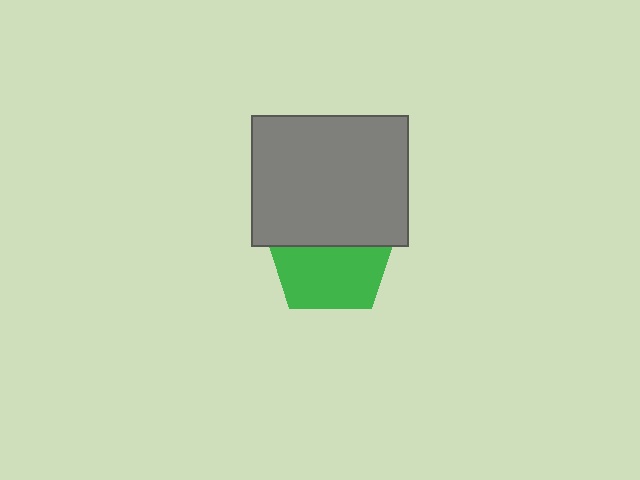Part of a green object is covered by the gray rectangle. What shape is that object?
It is a pentagon.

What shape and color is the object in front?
The object in front is a gray rectangle.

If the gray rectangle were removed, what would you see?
You would see the complete green pentagon.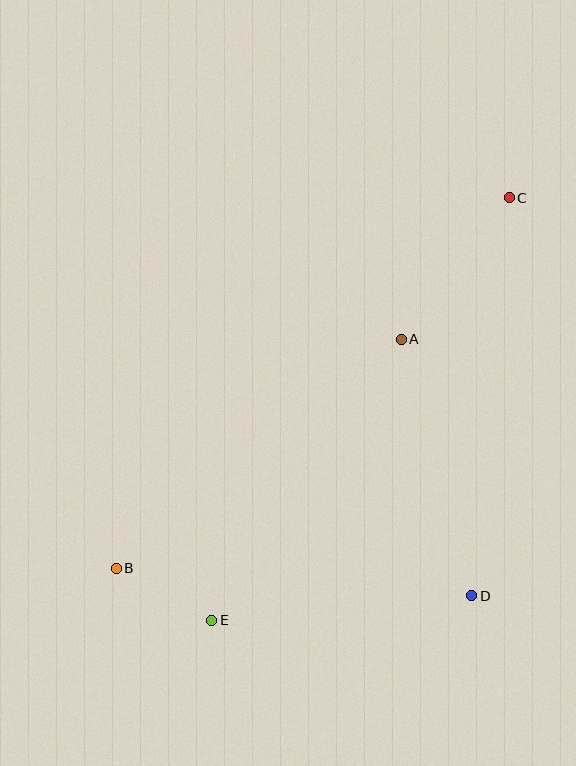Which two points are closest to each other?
Points B and E are closest to each other.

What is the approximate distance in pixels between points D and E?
The distance between D and E is approximately 261 pixels.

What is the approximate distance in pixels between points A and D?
The distance between A and D is approximately 266 pixels.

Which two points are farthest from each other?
Points B and C are farthest from each other.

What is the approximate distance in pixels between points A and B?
The distance between A and B is approximately 366 pixels.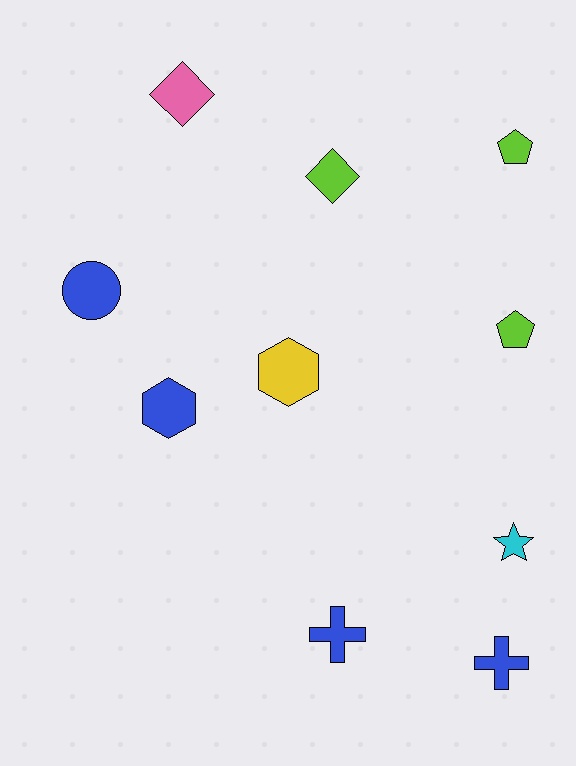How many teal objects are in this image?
There are no teal objects.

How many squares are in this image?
There are no squares.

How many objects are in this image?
There are 10 objects.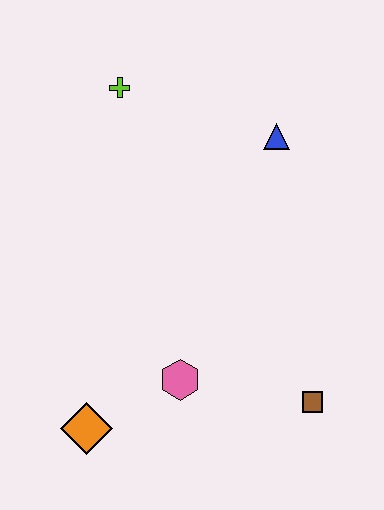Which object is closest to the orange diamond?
The pink hexagon is closest to the orange diamond.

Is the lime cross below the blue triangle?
No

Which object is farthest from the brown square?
The lime cross is farthest from the brown square.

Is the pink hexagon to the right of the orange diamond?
Yes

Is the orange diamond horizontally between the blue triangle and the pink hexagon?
No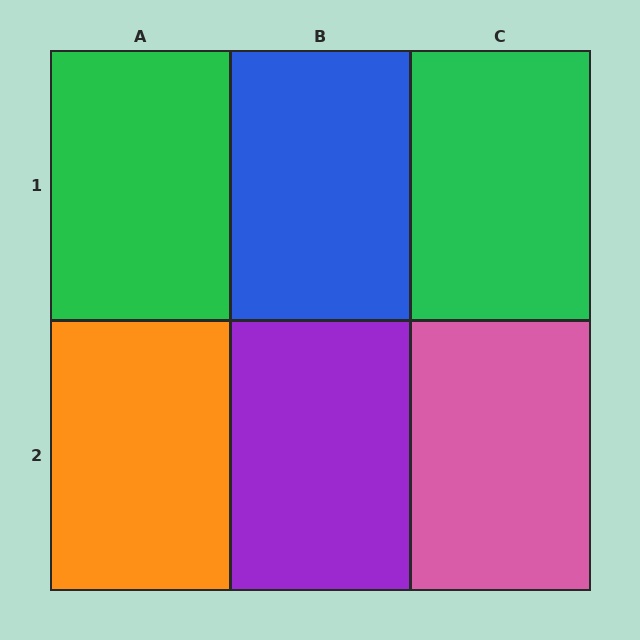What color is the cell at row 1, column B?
Blue.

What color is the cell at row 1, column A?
Green.